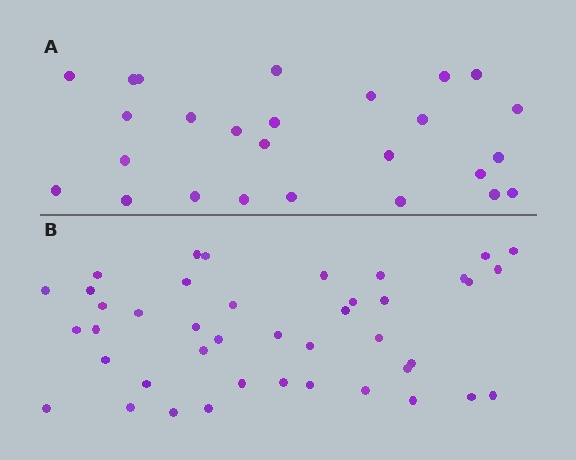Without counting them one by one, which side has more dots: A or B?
Region B (the bottom region) has more dots.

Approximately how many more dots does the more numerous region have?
Region B has approximately 15 more dots than region A.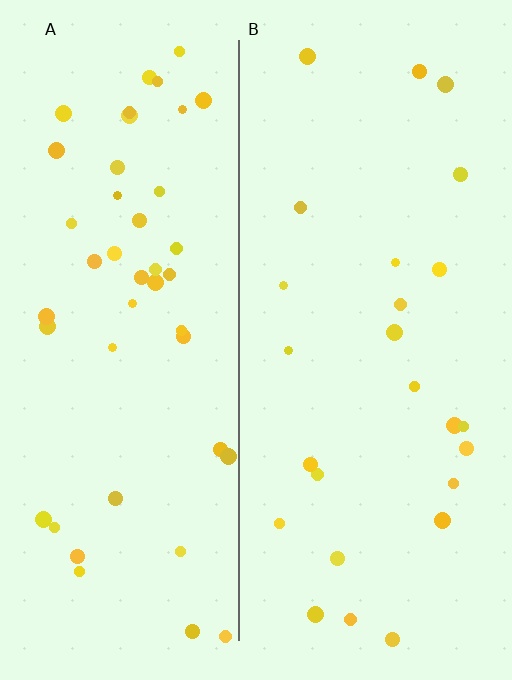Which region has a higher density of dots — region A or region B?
A (the left).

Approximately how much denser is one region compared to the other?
Approximately 1.8× — region A over region B.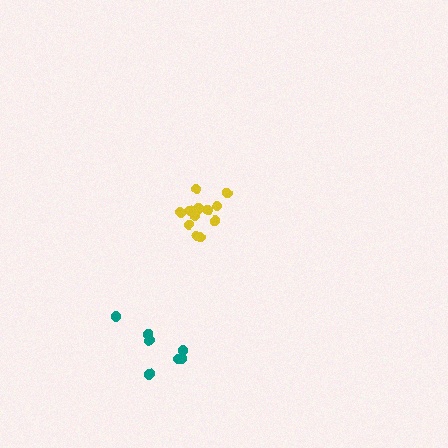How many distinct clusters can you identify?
There are 2 distinct clusters.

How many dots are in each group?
Group 1: 7 dots, Group 2: 12 dots (19 total).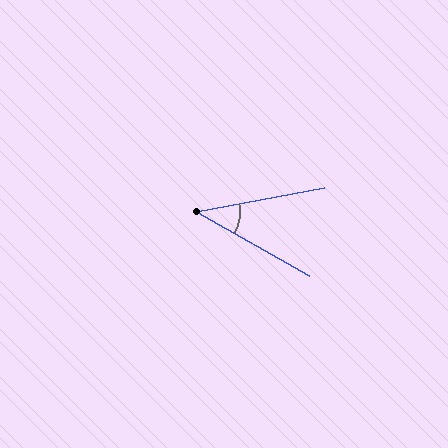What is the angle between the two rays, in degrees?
Approximately 40 degrees.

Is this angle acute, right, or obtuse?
It is acute.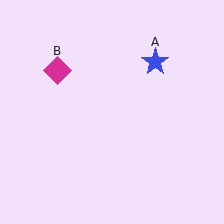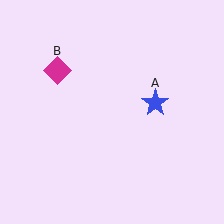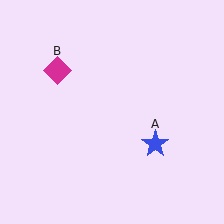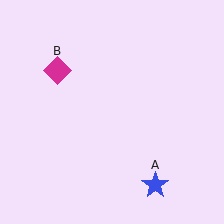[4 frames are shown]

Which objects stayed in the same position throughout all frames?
Magenta diamond (object B) remained stationary.